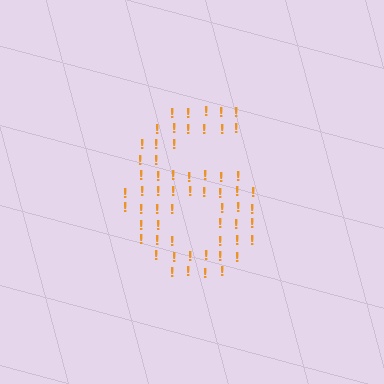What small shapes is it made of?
It is made of small exclamation marks.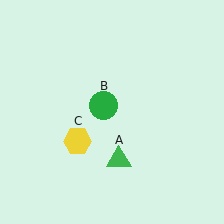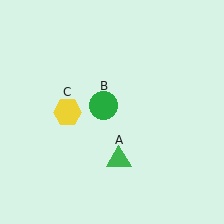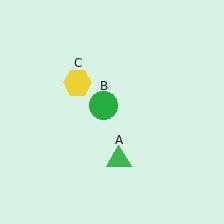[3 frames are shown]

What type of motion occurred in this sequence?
The yellow hexagon (object C) rotated clockwise around the center of the scene.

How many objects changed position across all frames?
1 object changed position: yellow hexagon (object C).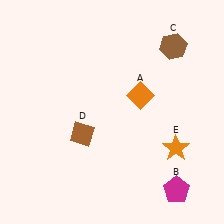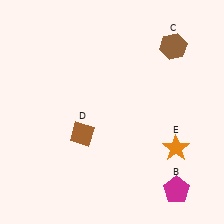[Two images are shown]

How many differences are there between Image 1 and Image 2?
There is 1 difference between the two images.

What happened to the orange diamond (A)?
The orange diamond (A) was removed in Image 2. It was in the top-right area of Image 1.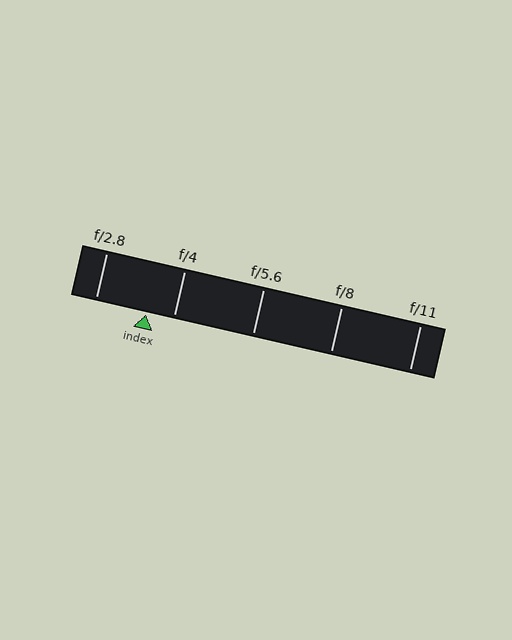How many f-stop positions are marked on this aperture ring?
There are 5 f-stop positions marked.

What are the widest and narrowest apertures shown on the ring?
The widest aperture shown is f/2.8 and the narrowest is f/11.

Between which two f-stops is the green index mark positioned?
The index mark is between f/2.8 and f/4.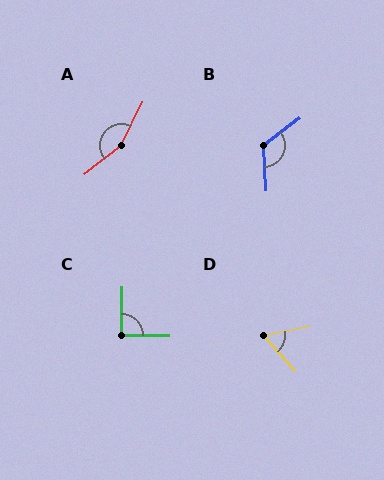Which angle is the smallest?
D, at approximately 60 degrees.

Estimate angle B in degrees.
Approximately 123 degrees.